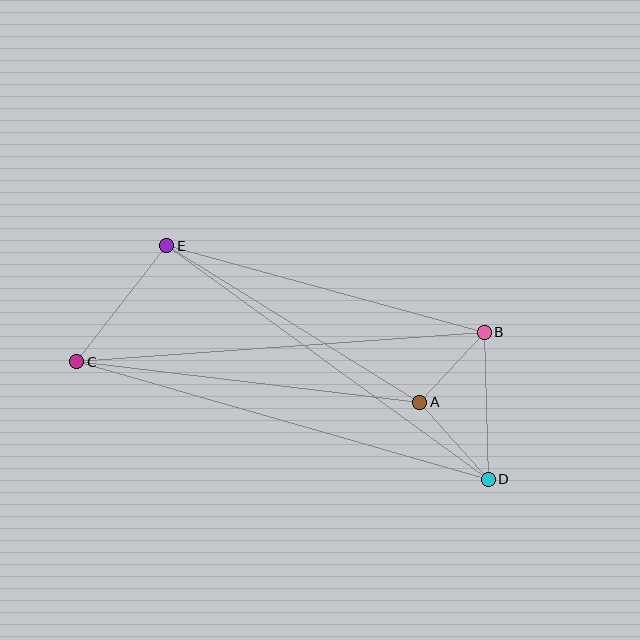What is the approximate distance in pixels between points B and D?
The distance between B and D is approximately 147 pixels.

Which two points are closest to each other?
Points A and B are closest to each other.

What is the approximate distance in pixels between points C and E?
The distance between C and E is approximately 147 pixels.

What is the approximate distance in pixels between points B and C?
The distance between B and C is approximately 408 pixels.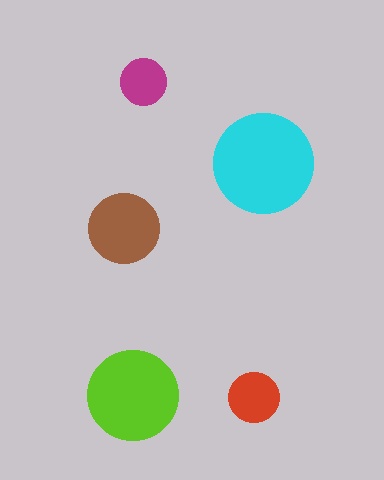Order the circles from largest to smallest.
the cyan one, the lime one, the brown one, the red one, the magenta one.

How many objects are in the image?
There are 5 objects in the image.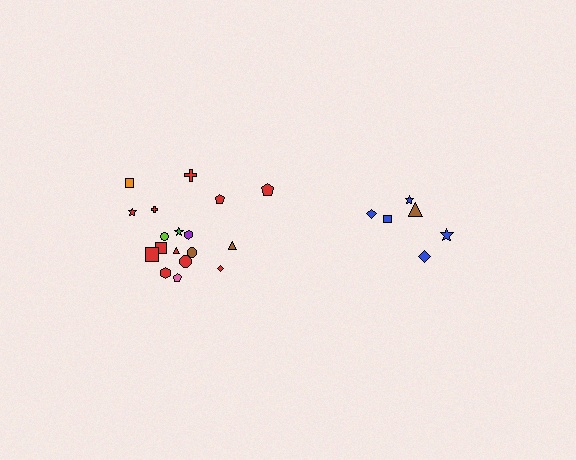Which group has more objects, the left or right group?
The left group.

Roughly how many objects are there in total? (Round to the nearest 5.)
Roughly 25 objects in total.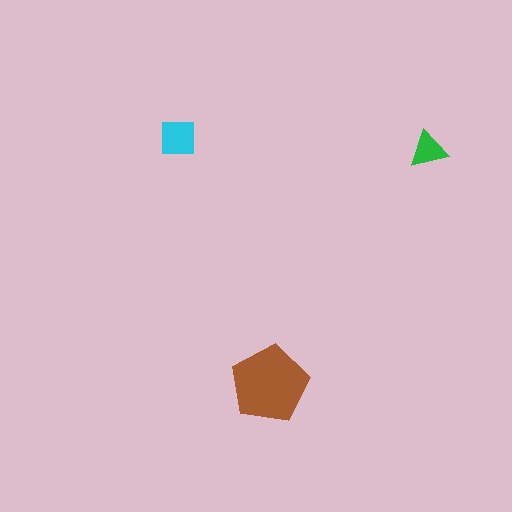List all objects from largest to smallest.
The brown pentagon, the cyan square, the green triangle.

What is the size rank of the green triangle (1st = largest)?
3rd.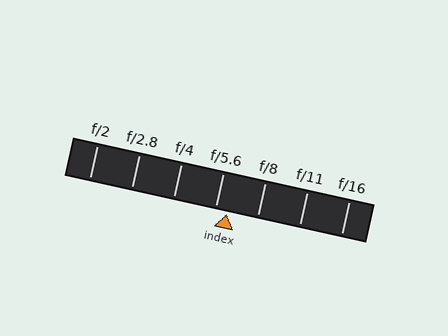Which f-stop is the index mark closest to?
The index mark is closest to f/5.6.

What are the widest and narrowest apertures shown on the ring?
The widest aperture shown is f/2 and the narrowest is f/16.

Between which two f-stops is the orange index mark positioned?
The index mark is between f/5.6 and f/8.